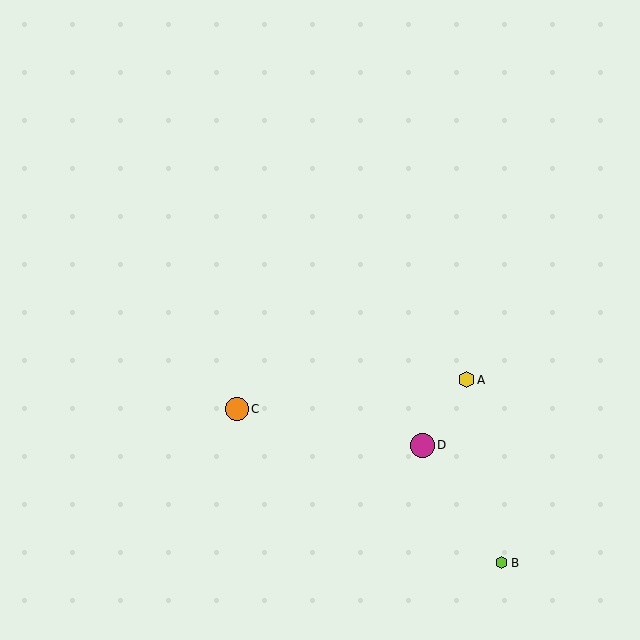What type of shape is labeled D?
Shape D is a magenta circle.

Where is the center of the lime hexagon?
The center of the lime hexagon is at (502, 563).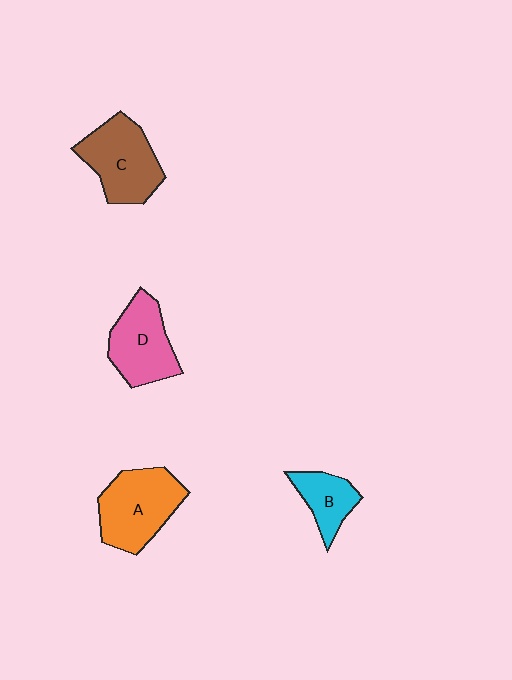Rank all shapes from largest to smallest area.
From largest to smallest: A (orange), C (brown), D (pink), B (cyan).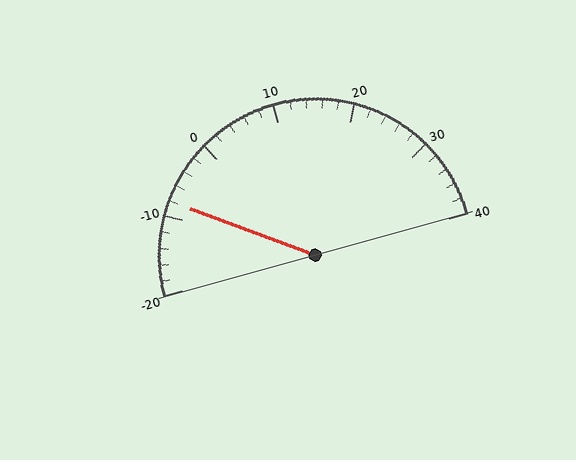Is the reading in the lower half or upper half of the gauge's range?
The reading is in the lower half of the range (-20 to 40).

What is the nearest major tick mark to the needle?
The nearest major tick mark is -10.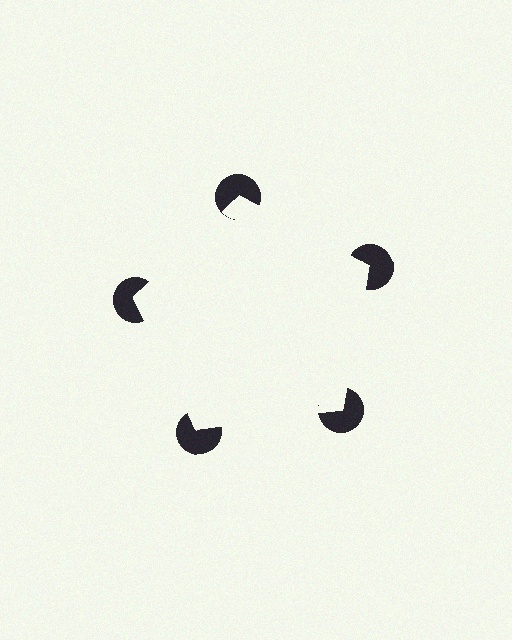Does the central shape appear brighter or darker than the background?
It typically appears slightly brighter than the background, even though no actual brightness change is drawn.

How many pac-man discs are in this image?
There are 5 — one at each vertex of the illusory pentagon.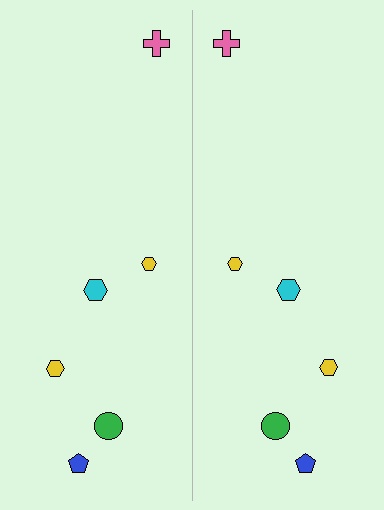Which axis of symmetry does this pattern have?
The pattern has a vertical axis of symmetry running through the center of the image.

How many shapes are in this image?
There are 12 shapes in this image.